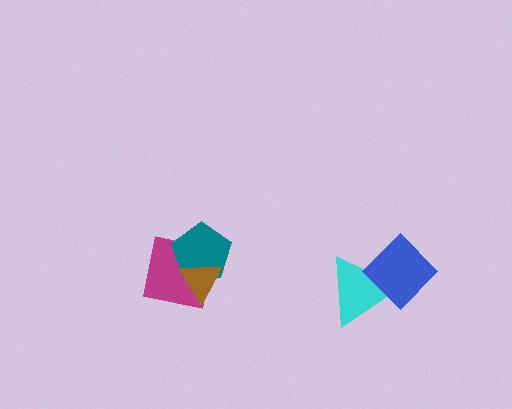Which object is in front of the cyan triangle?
The blue diamond is in front of the cyan triangle.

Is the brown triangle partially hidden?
No, no other shape covers it.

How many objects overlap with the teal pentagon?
2 objects overlap with the teal pentagon.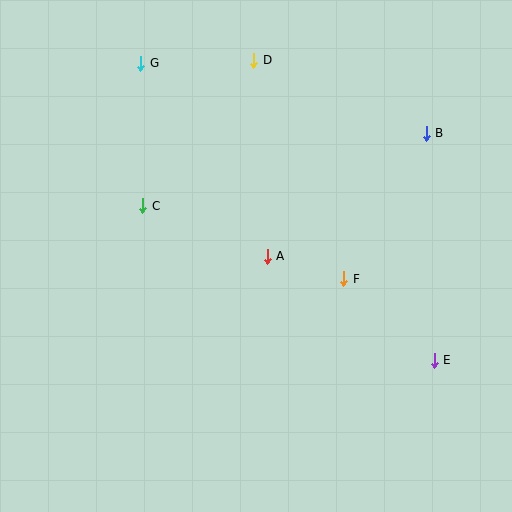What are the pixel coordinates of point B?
Point B is at (426, 133).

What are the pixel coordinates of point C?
Point C is at (143, 206).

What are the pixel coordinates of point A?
Point A is at (267, 256).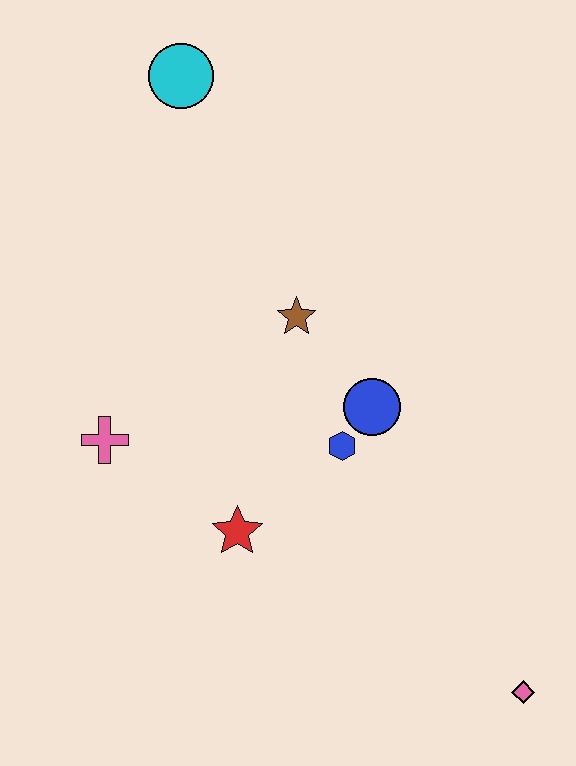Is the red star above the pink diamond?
Yes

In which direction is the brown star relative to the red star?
The brown star is above the red star.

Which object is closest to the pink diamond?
The blue hexagon is closest to the pink diamond.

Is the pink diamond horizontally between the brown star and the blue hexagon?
No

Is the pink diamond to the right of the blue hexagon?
Yes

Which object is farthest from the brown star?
The pink diamond is farthest from the brown star.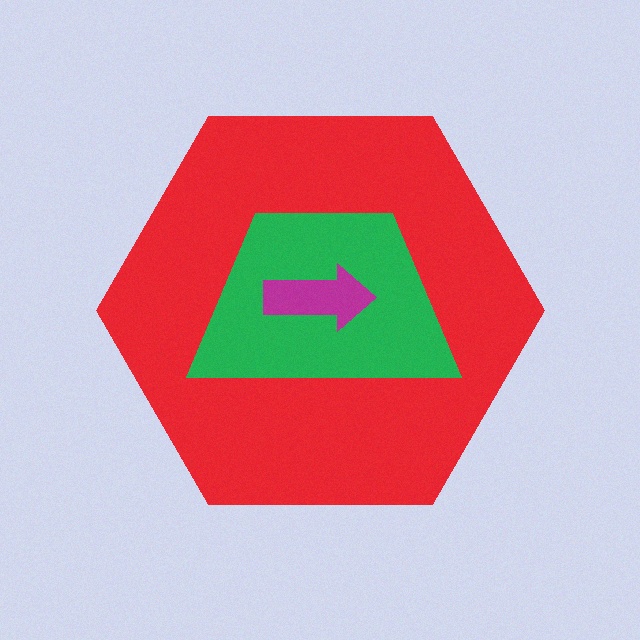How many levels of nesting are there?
3.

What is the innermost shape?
The magenta arrow.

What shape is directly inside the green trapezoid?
The magenta arrow.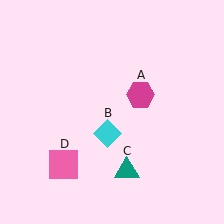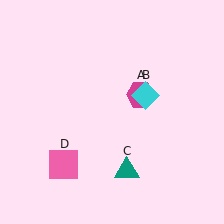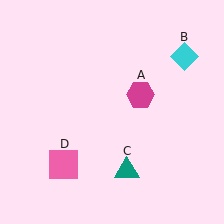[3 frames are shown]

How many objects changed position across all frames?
1 object changed position: cyan diamond (object B).